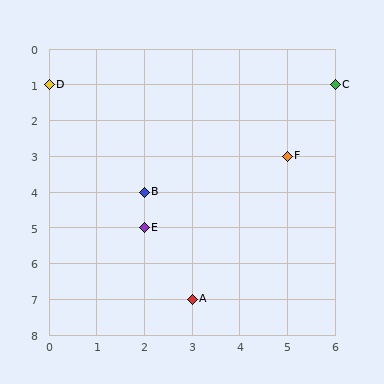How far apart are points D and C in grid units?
Points D and C are 6 columns apart.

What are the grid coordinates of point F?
Point F is at grid coordinates (5, 3).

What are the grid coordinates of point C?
Point C is at grid coordinates (6, 1).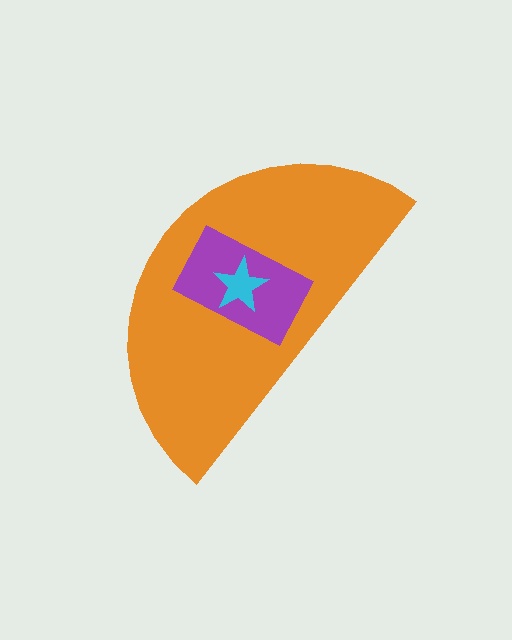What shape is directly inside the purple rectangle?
The cyan star.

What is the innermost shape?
The cyan star.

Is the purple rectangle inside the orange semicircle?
Yes.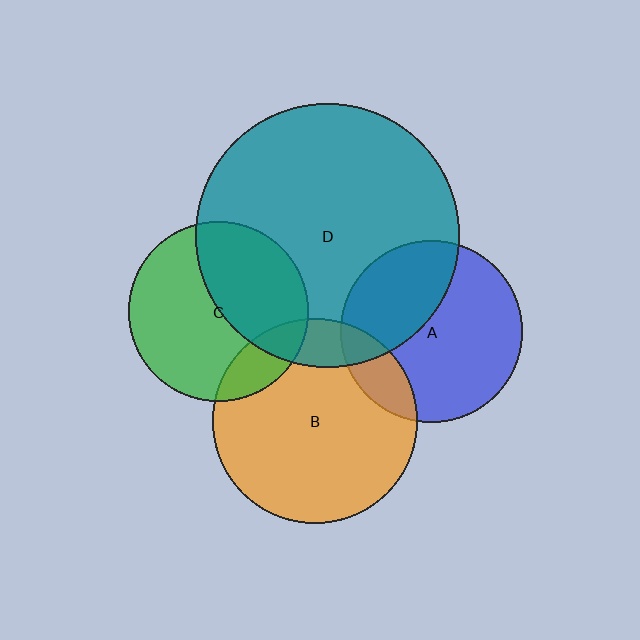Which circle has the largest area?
Circle D (teal).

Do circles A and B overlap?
Yes.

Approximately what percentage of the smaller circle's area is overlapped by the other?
Approximately 15%.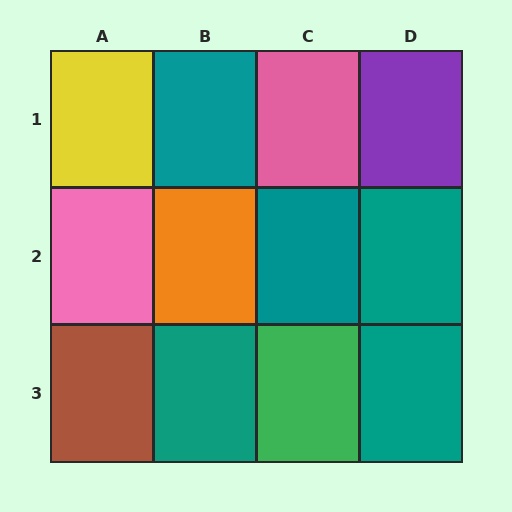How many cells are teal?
5 cells are teal.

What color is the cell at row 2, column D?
Teal.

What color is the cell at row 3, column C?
Green.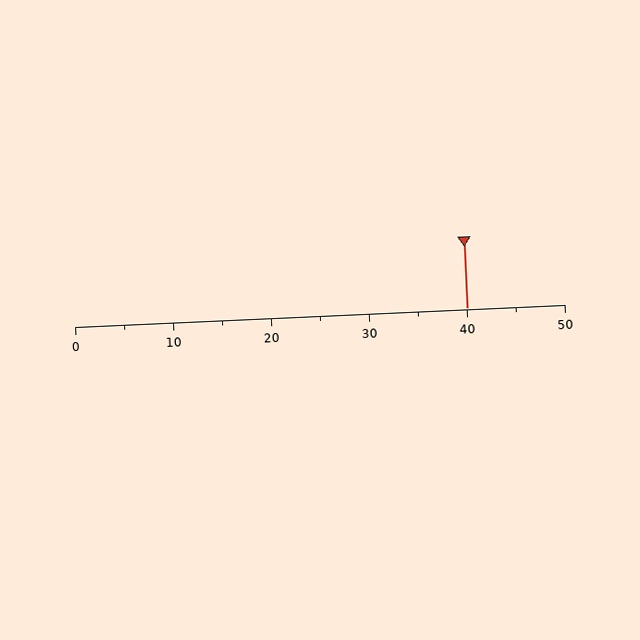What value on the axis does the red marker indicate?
The marker indicates approximately 40.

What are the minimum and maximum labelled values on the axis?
The axis runs from 0 to 50.